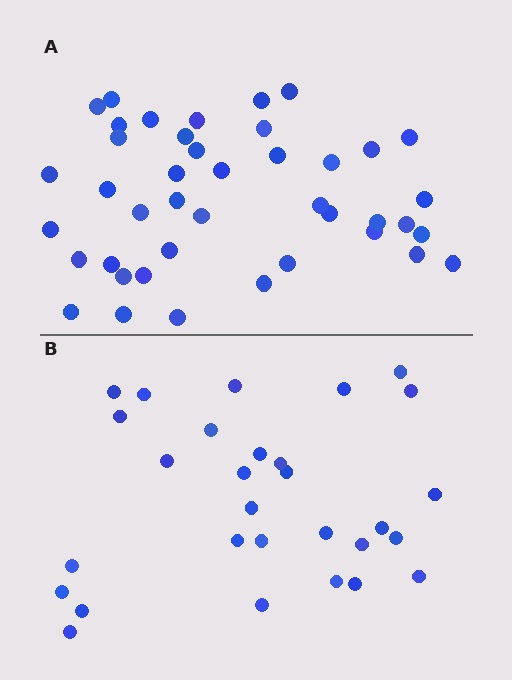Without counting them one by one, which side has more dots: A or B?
Region A (the top region) has more dots.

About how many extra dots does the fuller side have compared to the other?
Region A has approximately 15 more dots than region B.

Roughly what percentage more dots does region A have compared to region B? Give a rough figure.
About 45% more.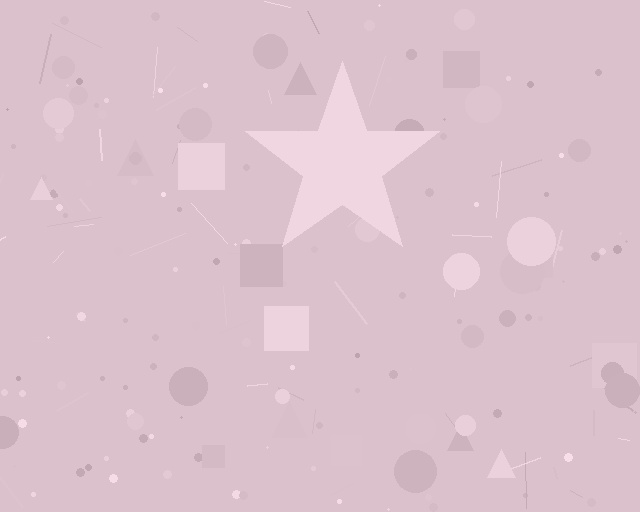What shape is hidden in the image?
A star is hidden in the image.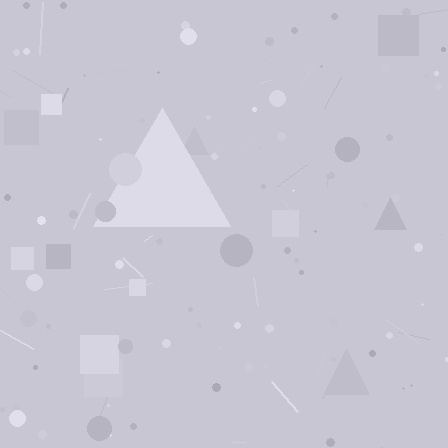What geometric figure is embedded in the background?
A triangle is embedded in the background.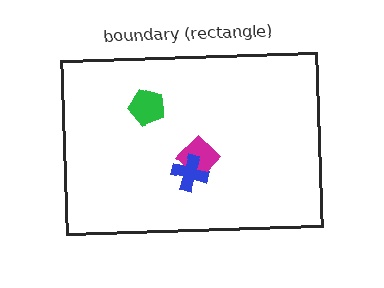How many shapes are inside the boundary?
3 inside, 0 outside.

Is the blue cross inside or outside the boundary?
Inside.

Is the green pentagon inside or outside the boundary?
Inside.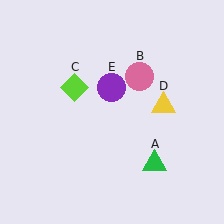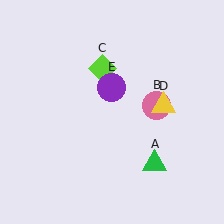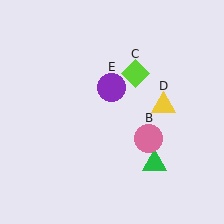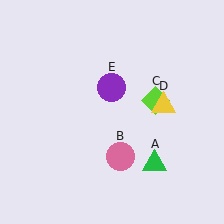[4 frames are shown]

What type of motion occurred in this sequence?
The pink circle (object B), lime diamond (object C) rotated clockwise around the center of the scene.